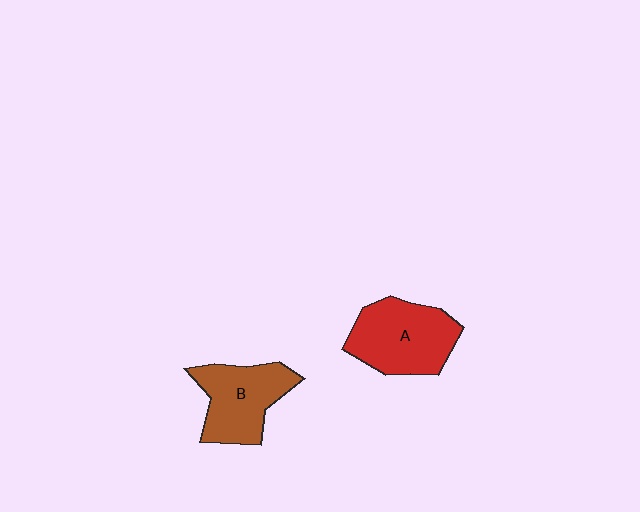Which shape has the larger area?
Shape A (red).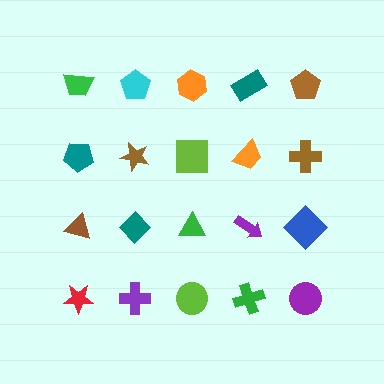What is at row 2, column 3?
A lime square.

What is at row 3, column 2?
A teal diamond.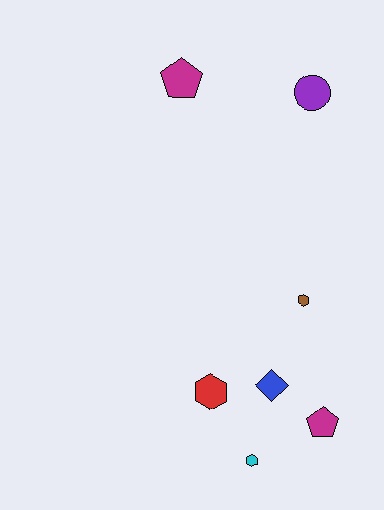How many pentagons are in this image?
There are 2 pentagons.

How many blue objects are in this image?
There is 1 blue object.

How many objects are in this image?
There are 7 objects.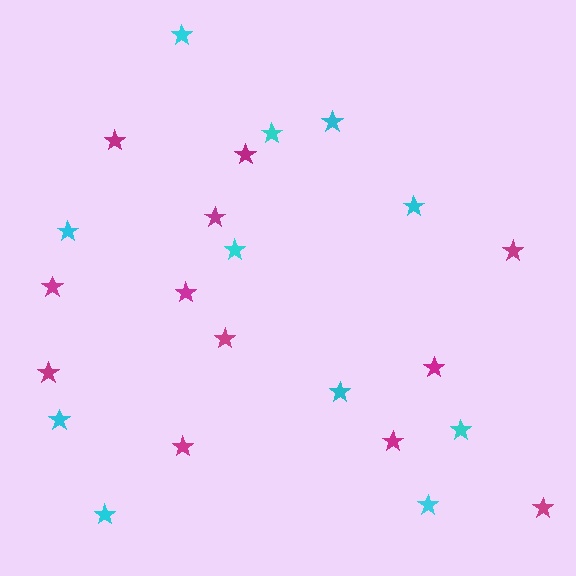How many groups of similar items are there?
There are 2 groups: one group of magenta stars (12) and one group of cyan stars (11).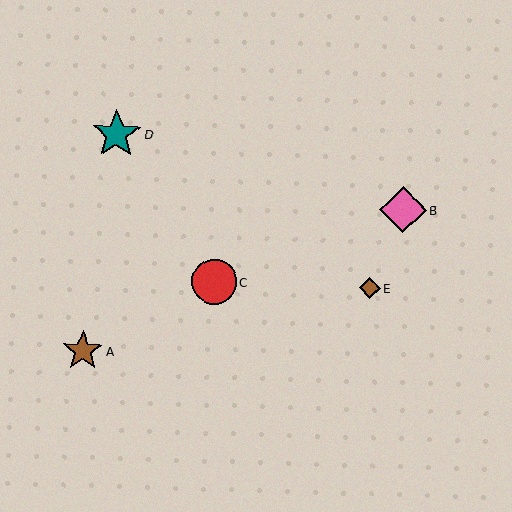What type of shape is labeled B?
Shape B is a pink diamond.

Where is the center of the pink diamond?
The center of the pink diamond is at (403, 210).